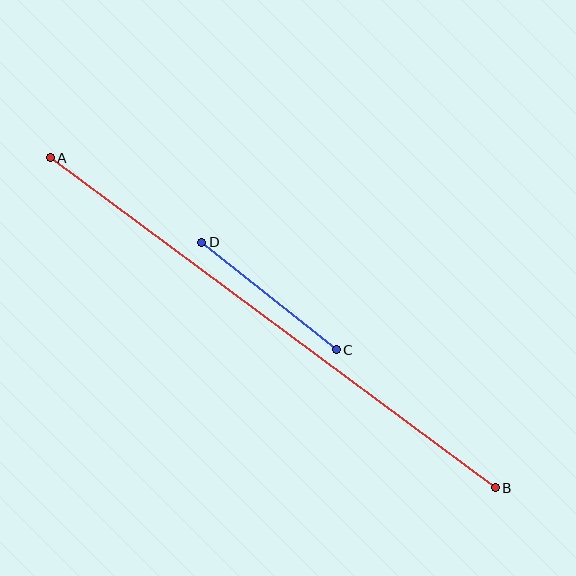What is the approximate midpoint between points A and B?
The midpoint is at approximately (273, 323) pixels.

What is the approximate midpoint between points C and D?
The midpoint is at approximately (269, 296) pixels.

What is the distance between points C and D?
The distance is approximately 172 pixels.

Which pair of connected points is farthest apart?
Points A and B are farthest apart.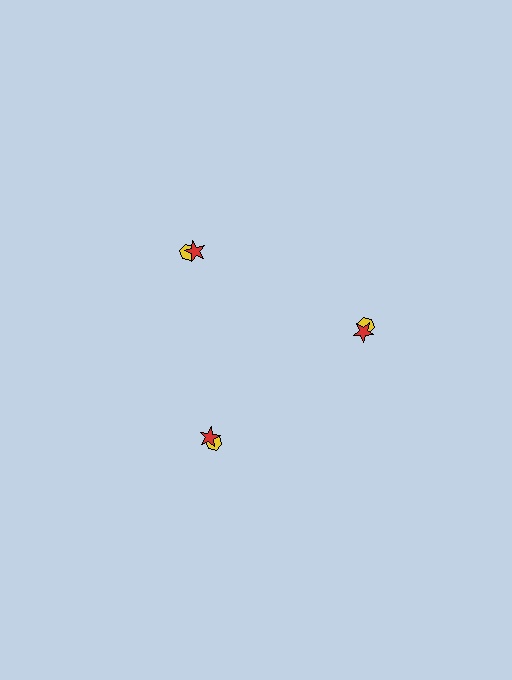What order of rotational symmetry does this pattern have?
This pattern has 3-fold rotational symmetry.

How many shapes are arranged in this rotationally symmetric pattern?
There are 6 shapes, arranged in 3 groups of 2.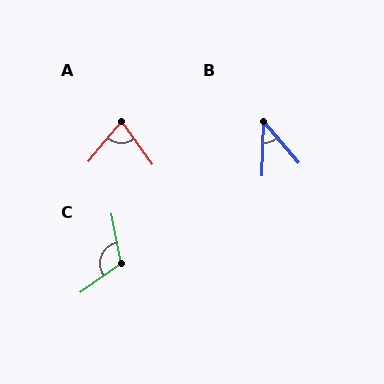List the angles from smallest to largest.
B (42°), A (75°), C (114°).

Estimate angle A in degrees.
Approximately 75 degrees.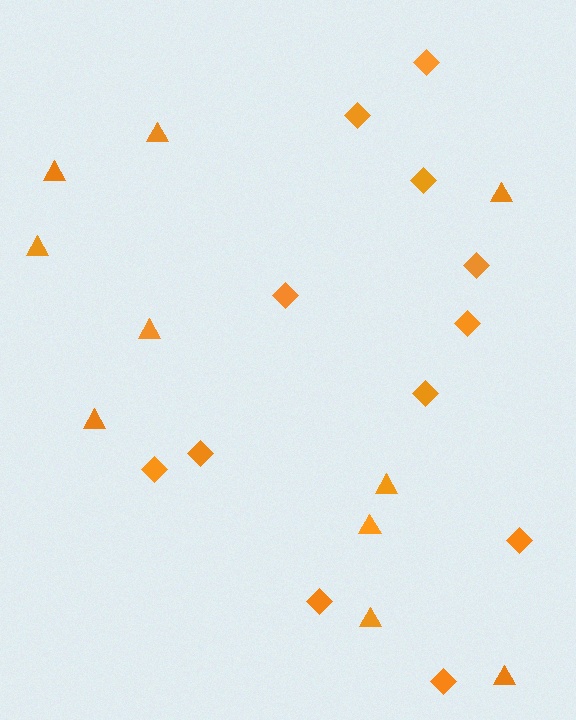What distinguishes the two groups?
There are 2 groups: one group of triangles (10) and one group of diamonds (12).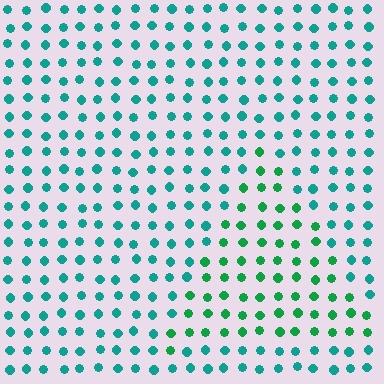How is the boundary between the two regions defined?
The boundary is defined purely by a slight shift in hue (about 33 degrees). Spacing, size, and orientation are identical on both sides.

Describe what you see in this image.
The image is filled with small teal elements in a uniform arrangement. A triangle-shaped region is visible where the elements are tinted to a slightly different hue, forming a subtle color boundary.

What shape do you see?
I see a triangle.